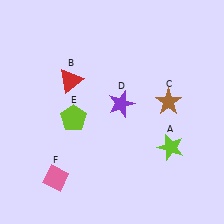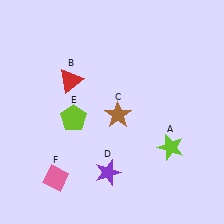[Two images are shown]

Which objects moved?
The objects that moved are: the brown star (C), the purple star (D).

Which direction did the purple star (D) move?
The purple star (D) moved down.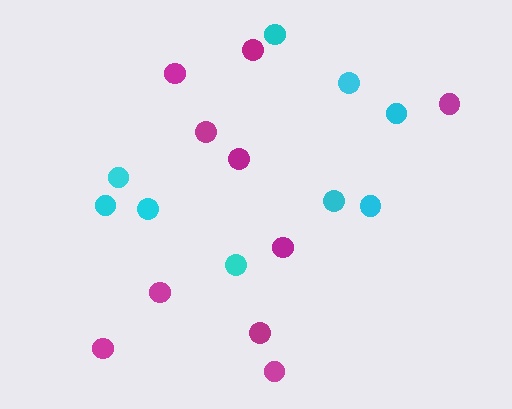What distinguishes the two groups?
There are 2 groups: one group of cyan circles (9) and one group of magenta circles (10).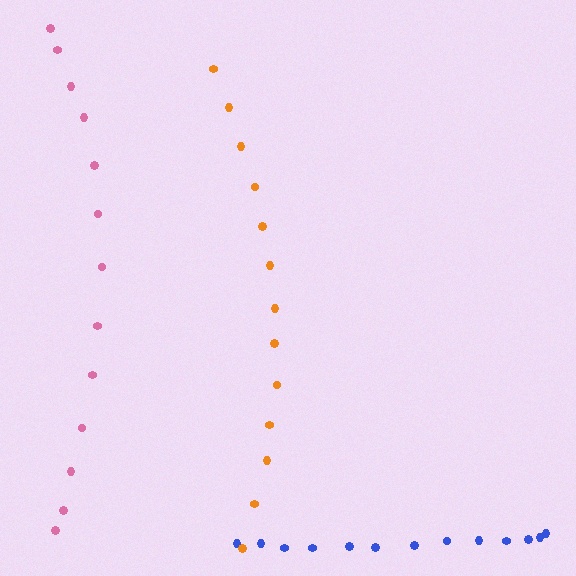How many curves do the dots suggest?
There are 3 distinct paths.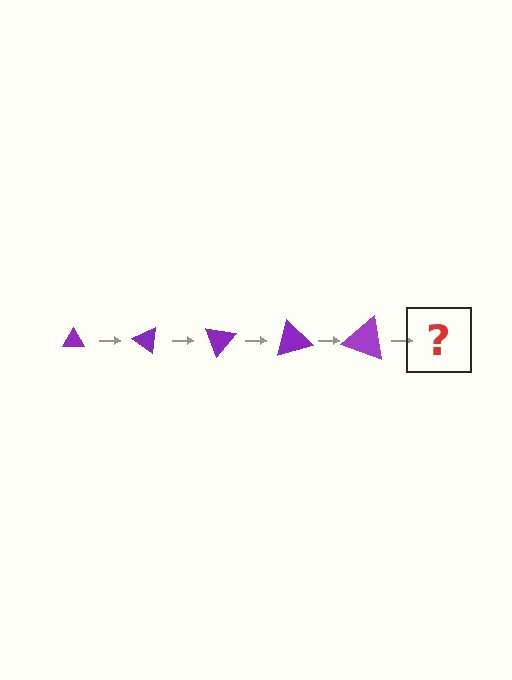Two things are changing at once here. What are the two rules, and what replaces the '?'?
The two rules are that the triangle grows larger each step and it rotates 35 degrees each step. The '?' should be a triangle, larger than the previous one and rotated 175 degrees from the start.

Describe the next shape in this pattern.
It should be a triangle, larger than the previous one and rotated 175 degrees from the start.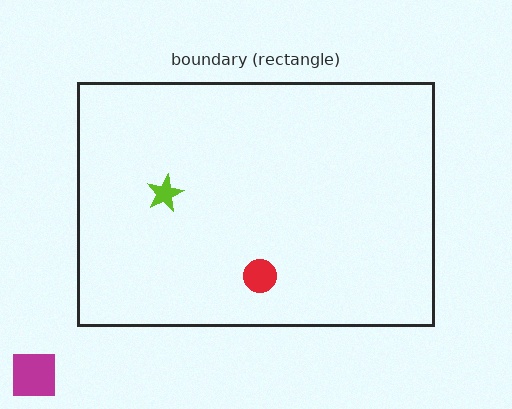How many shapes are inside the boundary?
2 inside, 1 outside.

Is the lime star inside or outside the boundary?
Inside.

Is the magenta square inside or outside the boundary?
Outside.